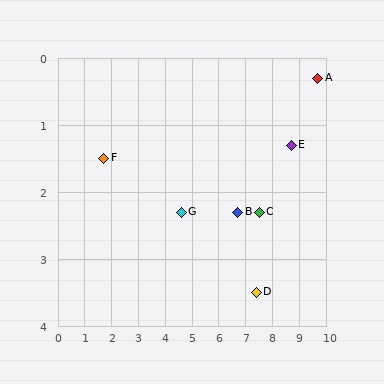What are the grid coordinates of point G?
Point G is at approximately (4.6, 2.3).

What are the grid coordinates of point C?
Point C is at approximately (7.5, 2.3).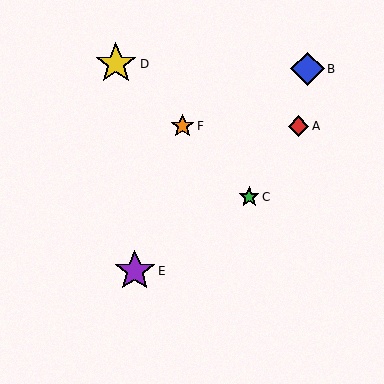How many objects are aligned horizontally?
2 objects (A, F) are aligned horizontally.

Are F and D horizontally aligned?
No, F is at y≈126 and D is at y≈64.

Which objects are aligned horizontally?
Objects A, F are aligned horizontally.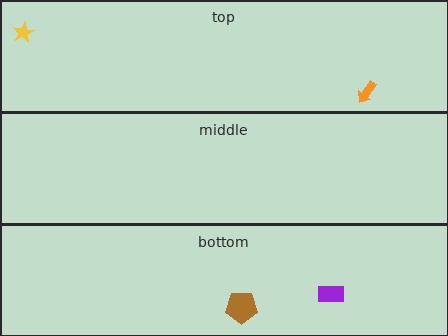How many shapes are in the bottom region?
2.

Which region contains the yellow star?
The top region.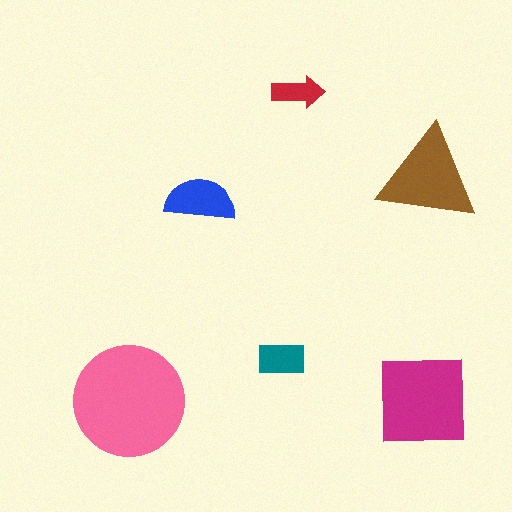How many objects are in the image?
There are 6 objects in the image.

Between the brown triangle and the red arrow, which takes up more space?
The brown triangle.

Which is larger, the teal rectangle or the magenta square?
The magenta square.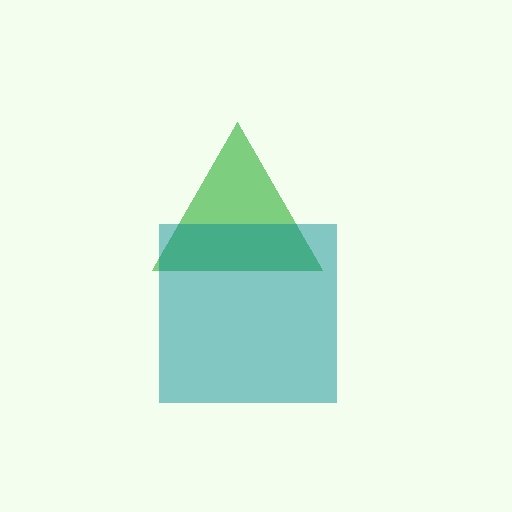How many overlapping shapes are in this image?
There are 2 overlapping shapes in the image.